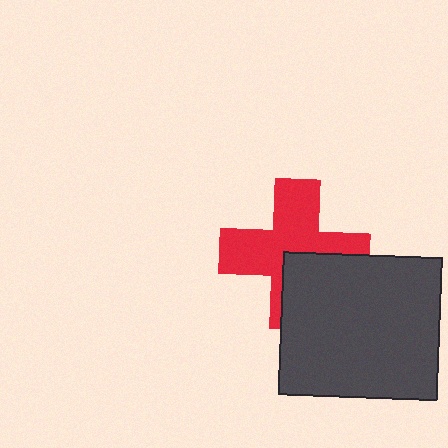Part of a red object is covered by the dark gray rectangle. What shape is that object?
It is a cross.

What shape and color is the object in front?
The object in front is a dark gray rectangle.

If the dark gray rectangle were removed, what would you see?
You would see the complete red cross.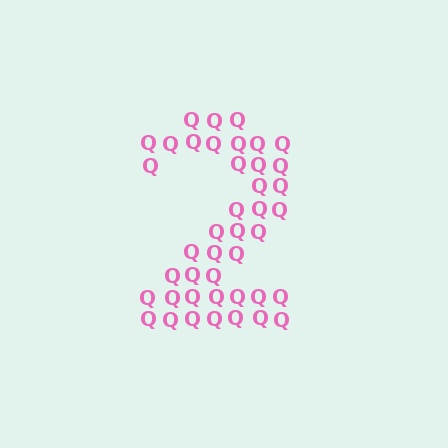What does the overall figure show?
The overall figure shows the digit 2.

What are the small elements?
The small elements are letter Q's.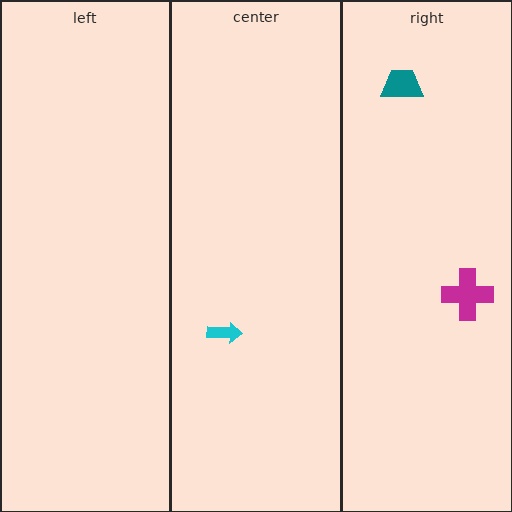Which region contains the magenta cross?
The right region.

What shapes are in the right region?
The magenta cross, the teal trapezoid.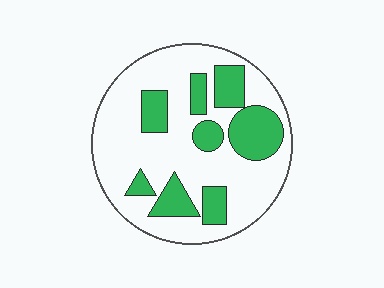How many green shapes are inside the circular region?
8.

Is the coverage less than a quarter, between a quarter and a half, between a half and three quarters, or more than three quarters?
Between a quarter and a half.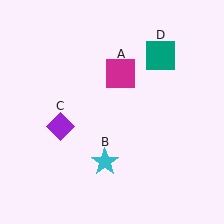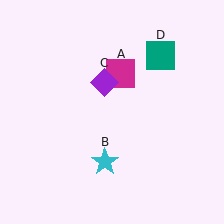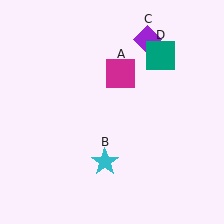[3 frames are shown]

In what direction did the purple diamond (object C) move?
The purple diamond (object C) moved up and to the right.